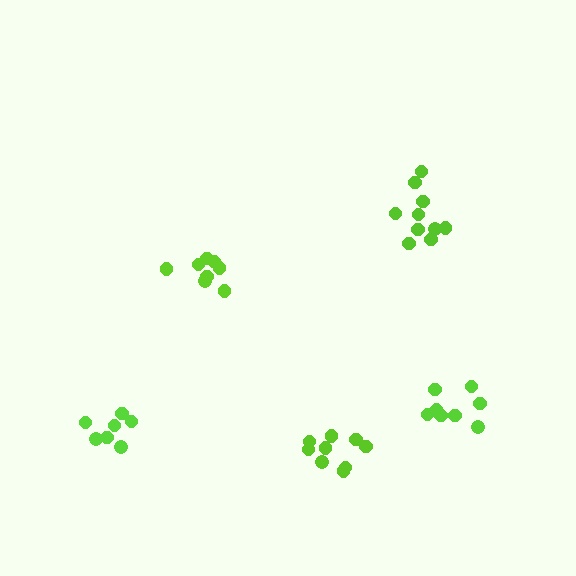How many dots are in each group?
Group 1: 10 dots, Group 2: 9 dots, Group 3: 8 dots, Group 4: 8 dots, Group 5: 7 dots (42 total).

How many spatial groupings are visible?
There are 5 spatial groupings.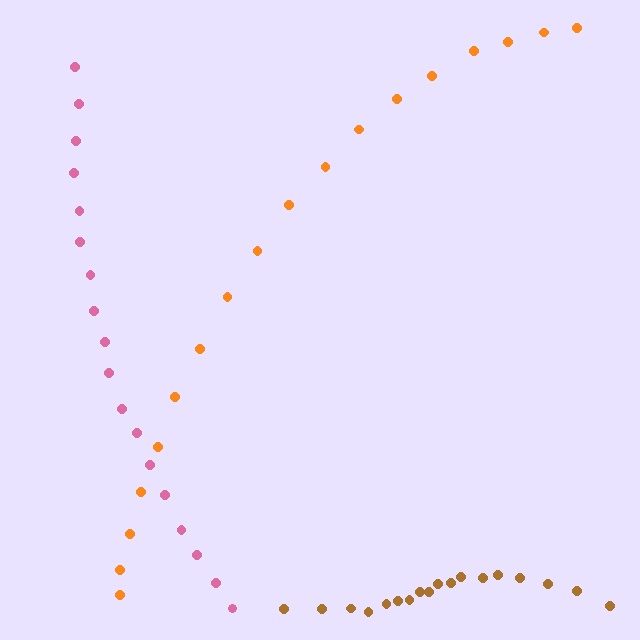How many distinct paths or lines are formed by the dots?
There are 3 distinct paths.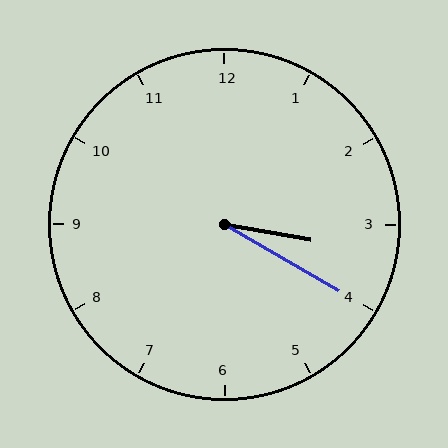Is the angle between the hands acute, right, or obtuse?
It is acute.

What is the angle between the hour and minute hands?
Approximately 20 degrees.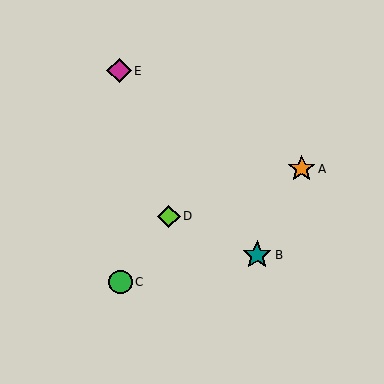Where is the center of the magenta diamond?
The center of the magenta diamond is at (119, 71).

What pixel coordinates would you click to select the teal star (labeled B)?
Click at (257, 255) to select the teal star B.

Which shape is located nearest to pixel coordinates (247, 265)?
The teal star (labeled B) at (257, 255) is nearest to that location.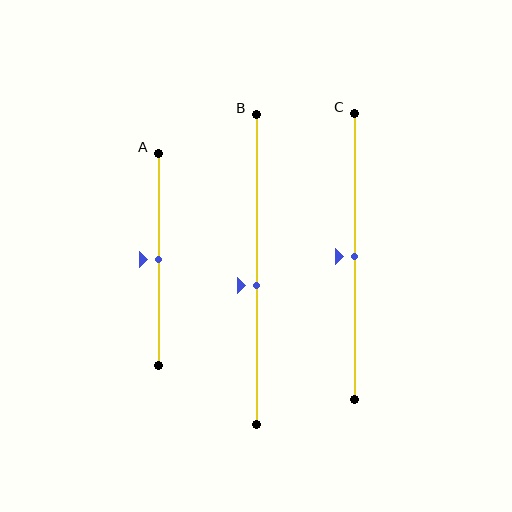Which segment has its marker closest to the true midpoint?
Segment A has its marker closest to the true midpoint.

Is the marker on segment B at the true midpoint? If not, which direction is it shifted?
No, the marker on segment B is shifted downward by about 5% of the segment length.